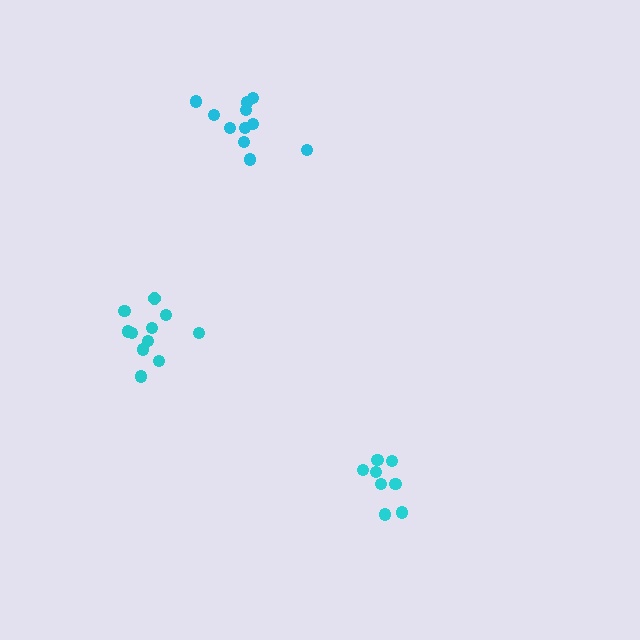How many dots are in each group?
Group 1: 11 dots, Group 2: 11 dots, Group 3: 8 dots (30 total).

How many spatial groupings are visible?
There are 3 spatial groupings.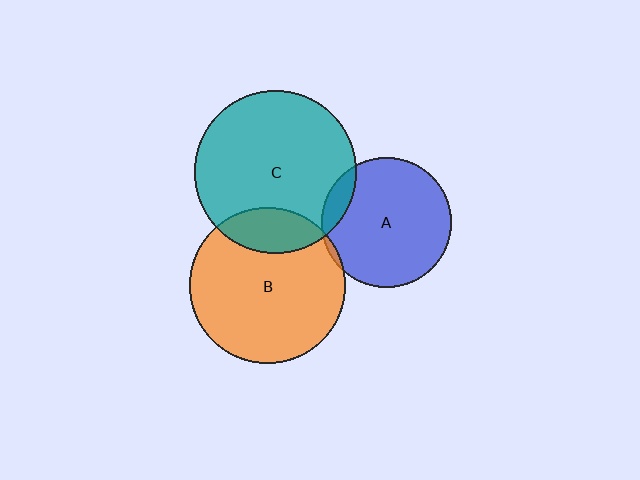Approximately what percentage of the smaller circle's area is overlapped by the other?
Approximately 10%.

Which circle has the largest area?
Circle C (teal).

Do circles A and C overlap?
Yes.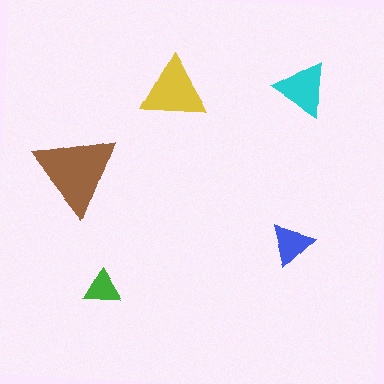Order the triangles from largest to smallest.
the brown one, the yellow one, the cyan one, the blue one, the green one.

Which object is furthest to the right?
The cyan triangle is rightmost.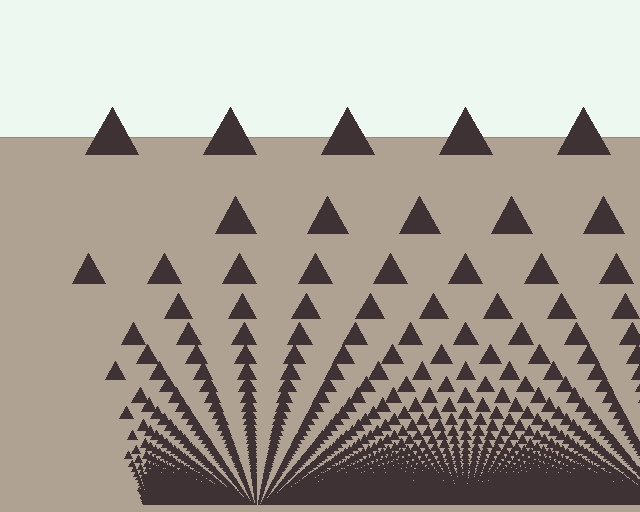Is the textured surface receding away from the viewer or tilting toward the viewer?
The surface appears to tilt toward the viewer. Texture elements get larger and sparser toward the top.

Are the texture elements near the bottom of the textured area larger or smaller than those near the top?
Smaller. The gradient is inverted — elements near the bottom are smaller and denser.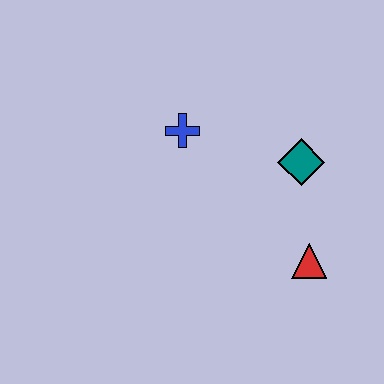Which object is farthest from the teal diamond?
The blue cross is farthest from the teal diamond.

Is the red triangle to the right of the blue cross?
Yes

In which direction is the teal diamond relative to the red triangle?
The teal diamond is above the red triangle.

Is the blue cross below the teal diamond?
No